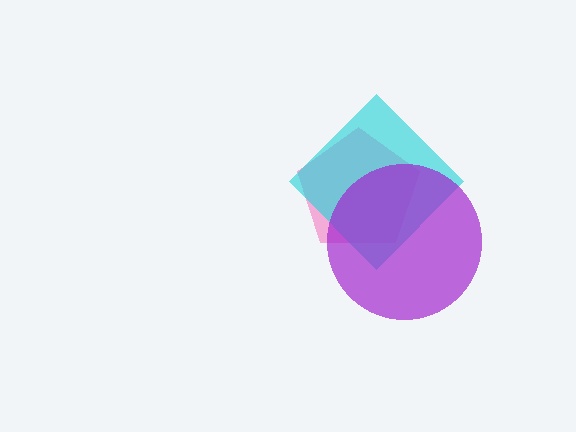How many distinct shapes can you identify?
There are 3 distinct shapes: a pink pentagon, a cyan diamond, a purple circle.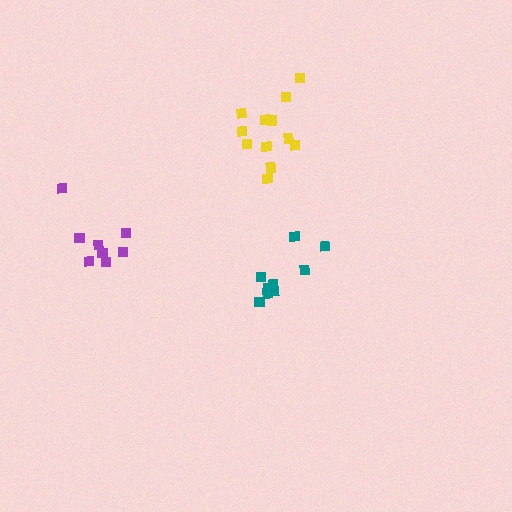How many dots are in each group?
Group 1: 8 dots, Group 2: 9 dots, Group 3: 12 dots (29 total).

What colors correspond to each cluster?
The clusters are colored: purple, teal, yellow.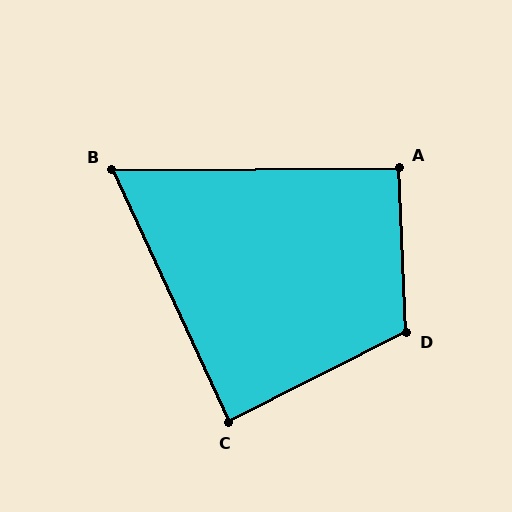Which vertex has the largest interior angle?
D, at approximately 114 degrees.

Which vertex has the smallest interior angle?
B, at approximately 66 degrees.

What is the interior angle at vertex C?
Approximately 88 degrees (approximately right).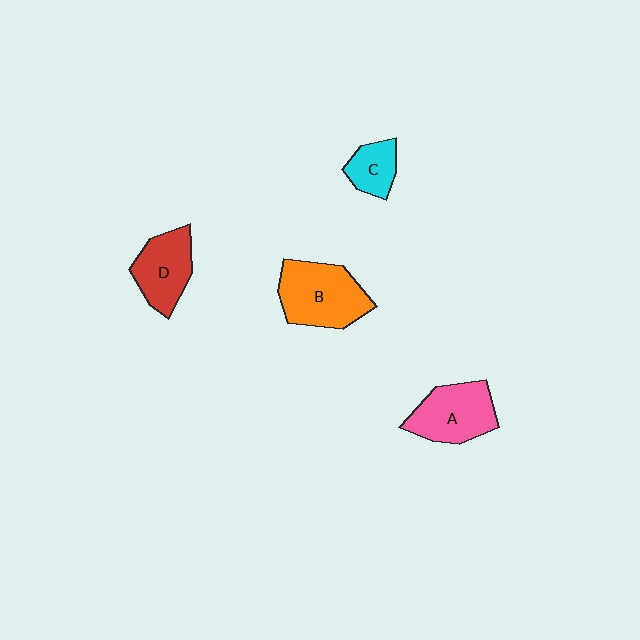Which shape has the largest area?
Shape B (orange).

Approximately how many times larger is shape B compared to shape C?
Approximately 2.1 times.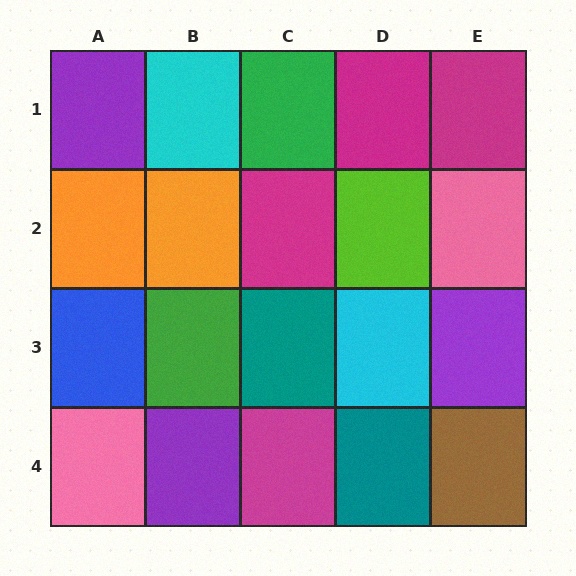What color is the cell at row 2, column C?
Magenta.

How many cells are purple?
3 cells are purple.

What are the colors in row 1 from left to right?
Purple, cyan, green, magenta, magenta.